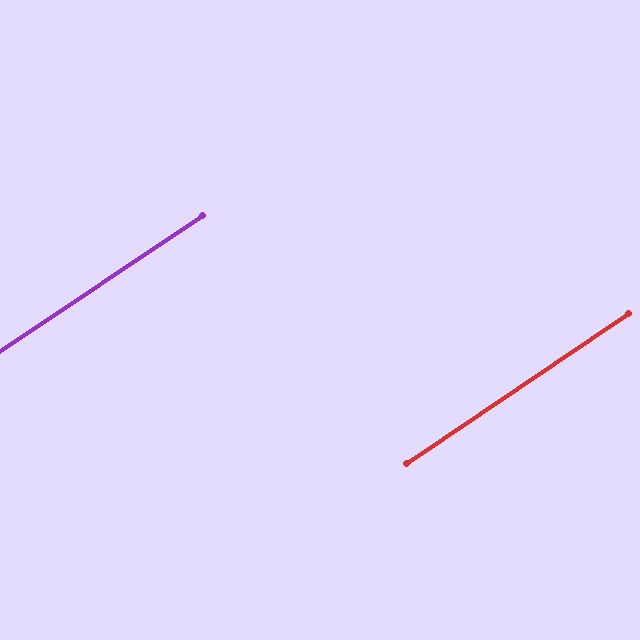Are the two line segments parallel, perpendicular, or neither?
Parallel — their directions differ by only 0.5°.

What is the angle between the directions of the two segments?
Approximately 0 degrees.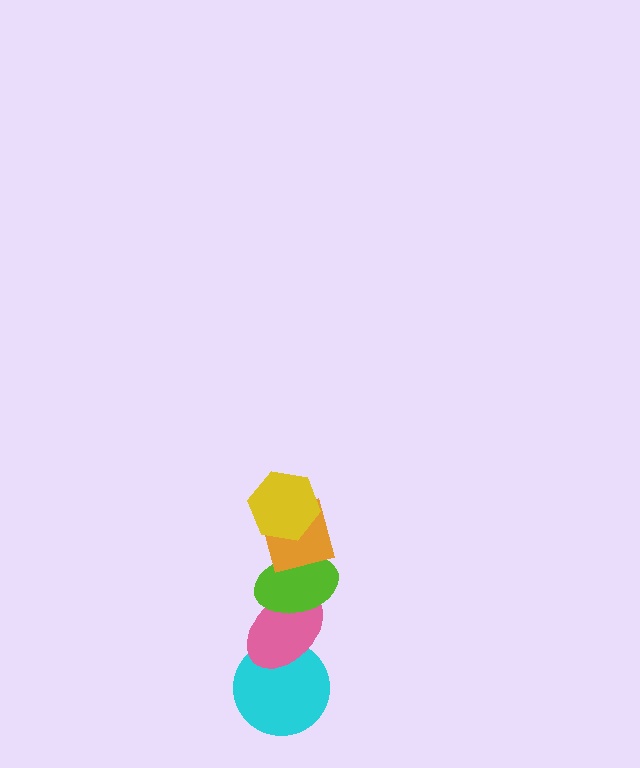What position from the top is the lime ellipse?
The lime ellipse is 3rd from the top.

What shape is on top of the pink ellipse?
The lime ellipse is on top of the pink ellipse.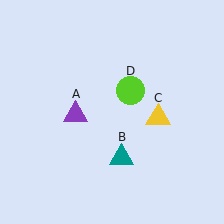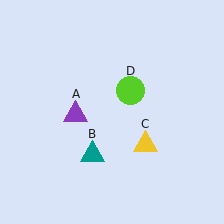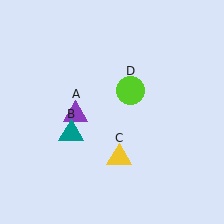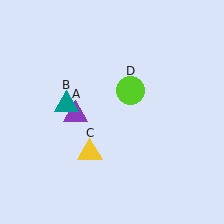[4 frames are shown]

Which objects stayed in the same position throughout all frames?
Purple triangle (object A) and lime circle (object D) remained stationary.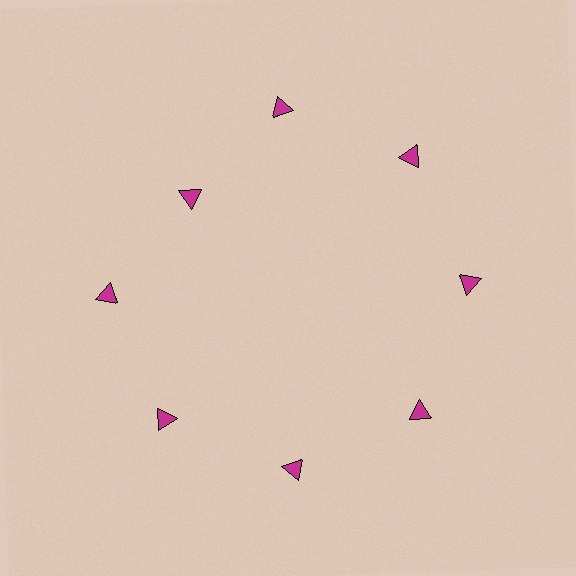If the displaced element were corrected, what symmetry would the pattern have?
It would have 8-fold rotational symmetry — the pattern would map onto itself every 45 degrees.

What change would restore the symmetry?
The symmetry would be restored by moving it outward, back onto the ring so that all 8 triangles sit at equal angles and equal distance from the center.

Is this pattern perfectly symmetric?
No. The 8 magenta triangles are arranged in a ring, but one element near the 10 o'clock position is pulled inward toward the center, breaking the 8-fold rotational symmetry.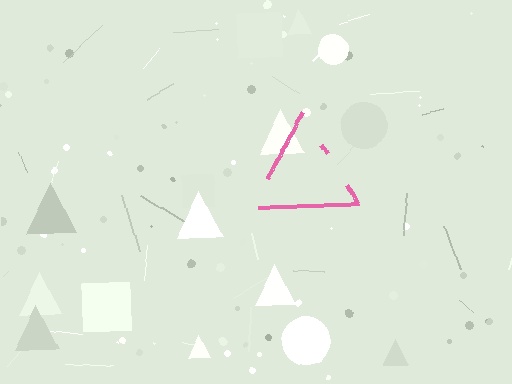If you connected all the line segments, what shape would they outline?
They would outline a triangle.